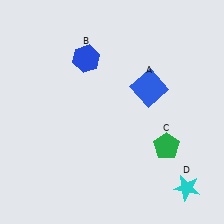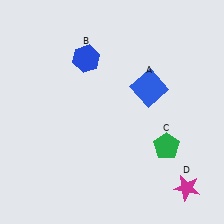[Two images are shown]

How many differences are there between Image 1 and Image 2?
There is 1 difference between the two images.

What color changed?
The star (D) changed from cyan in Image 1 to magenta in Image 2.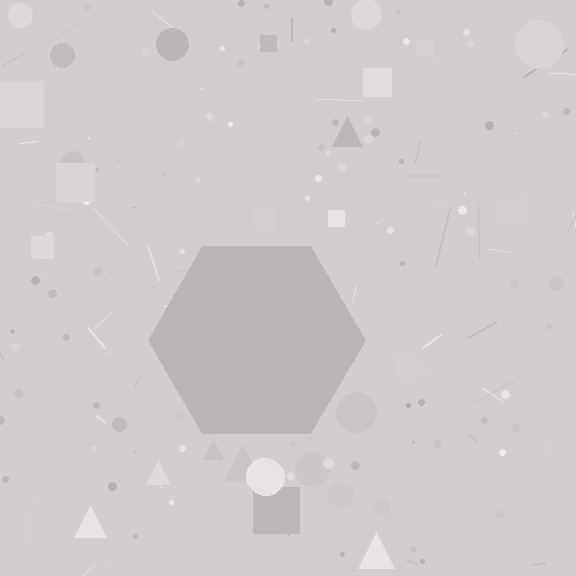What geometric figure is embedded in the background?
A hexagon is embedded in the background.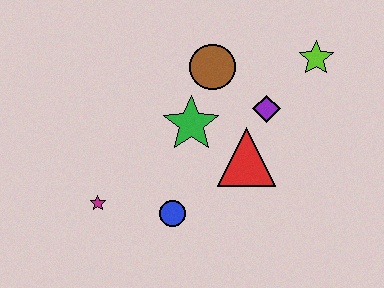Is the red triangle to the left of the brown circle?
No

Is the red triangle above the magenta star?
Yes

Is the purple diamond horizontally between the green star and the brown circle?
No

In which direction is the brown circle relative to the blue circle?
The brown circle is above the blue circle.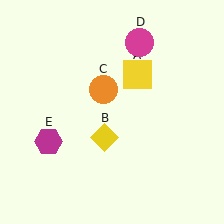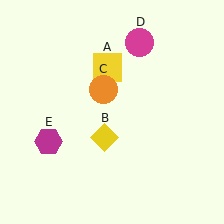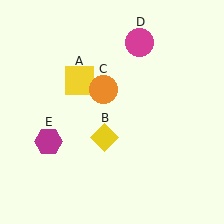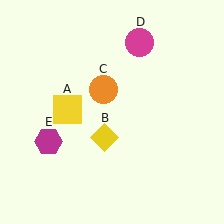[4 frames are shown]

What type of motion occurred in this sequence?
The yellow square (object A) rotated counterclockwise around the center of the scene.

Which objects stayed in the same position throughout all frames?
Yellow diamond (object B) and orange circle (object C) and magenta circle (object D) and magenta hexagon (object E) remained stationary.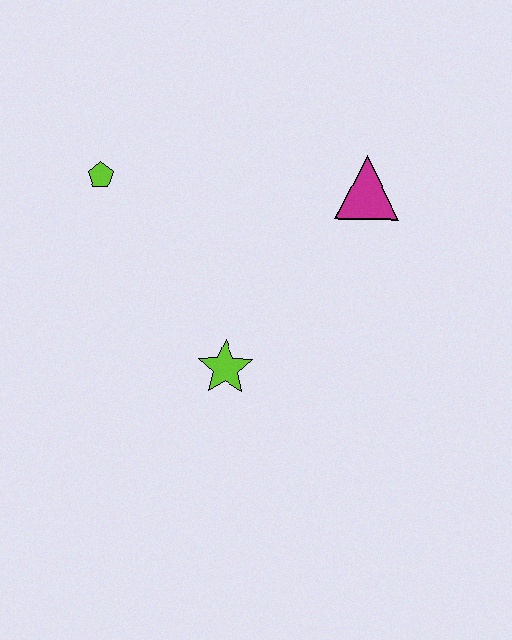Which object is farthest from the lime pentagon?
The magenta triangle is farthest from the lime pentagon.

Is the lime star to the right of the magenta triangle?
No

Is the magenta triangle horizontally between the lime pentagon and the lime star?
No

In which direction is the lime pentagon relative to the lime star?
The lime pentagon is above the lime star.